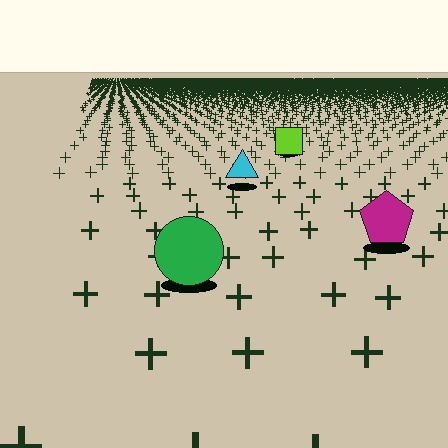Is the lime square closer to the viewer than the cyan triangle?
No. The cyan triangle is closer — you can tell from the texture gradient: the ground texture is coarser near it.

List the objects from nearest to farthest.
From nearest to farthest: the green circle, the magenta pentagon, the cyan triangle, the lime square.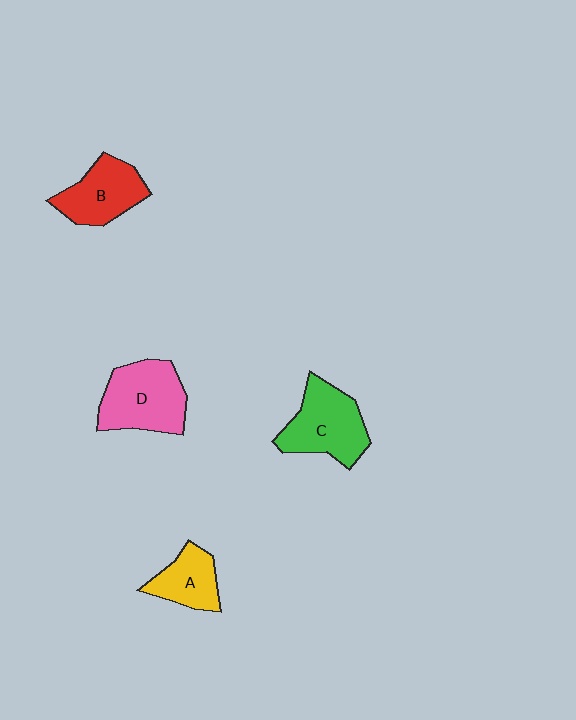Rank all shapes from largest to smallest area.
From largest to smallest: D (pink), C (green), B (red), A (yellow).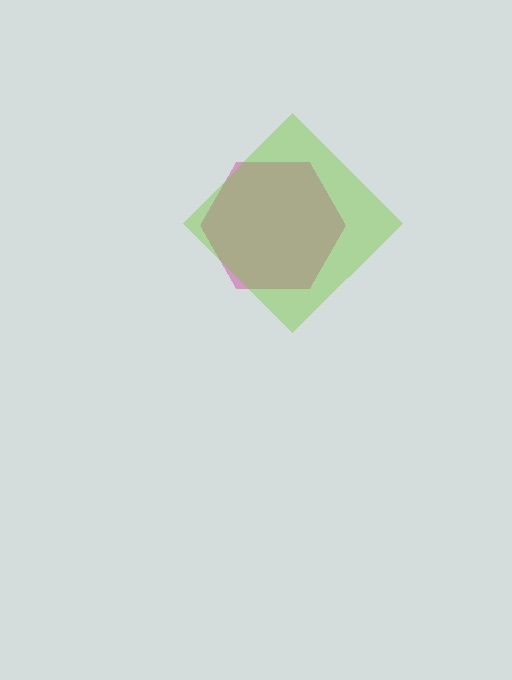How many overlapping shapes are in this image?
There are 2 overlapping shapes in the image.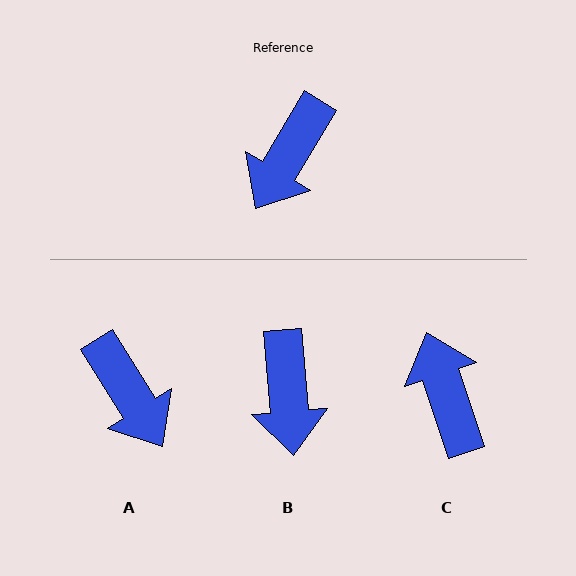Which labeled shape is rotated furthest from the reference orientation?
C, about 130 degrees away.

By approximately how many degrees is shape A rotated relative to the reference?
Approximately 63 degrees counter-clockwise.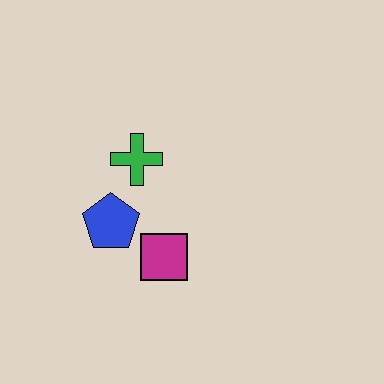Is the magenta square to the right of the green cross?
Yes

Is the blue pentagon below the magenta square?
No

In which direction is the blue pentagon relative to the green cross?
The blue pentagon is below the green cross.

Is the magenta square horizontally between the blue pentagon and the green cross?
No